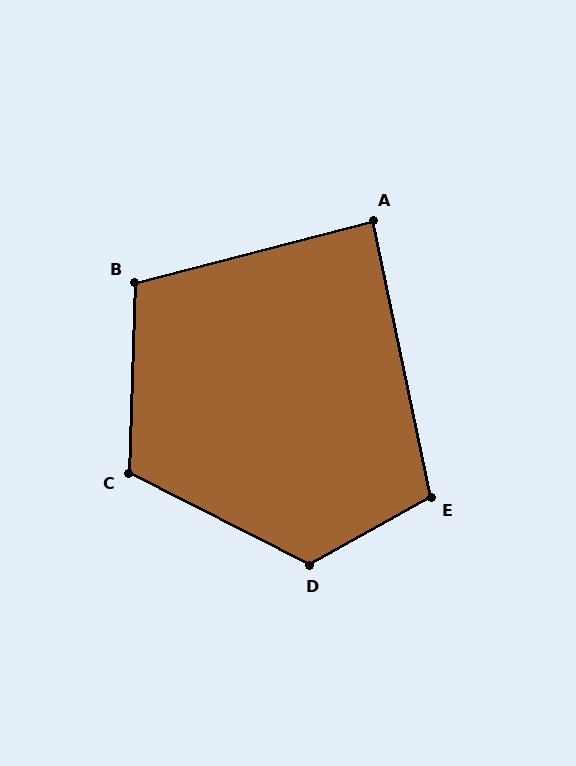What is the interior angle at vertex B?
Approximately 106 degrees (obtuse).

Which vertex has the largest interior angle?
D, at approximately 124 degrees.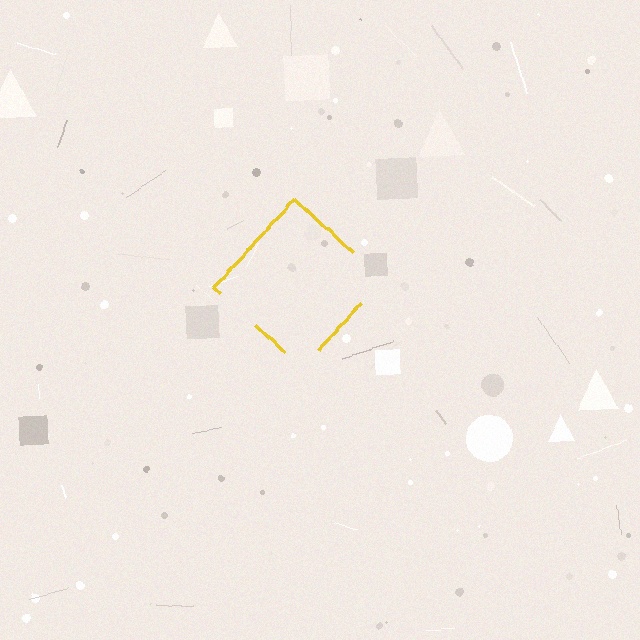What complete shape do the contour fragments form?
The contour fragments form a diamond.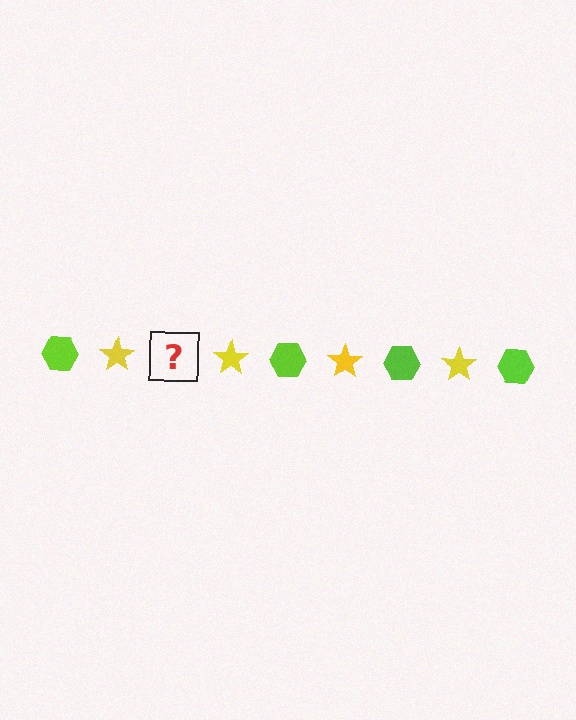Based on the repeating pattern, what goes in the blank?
The blank should be a lime hexagon.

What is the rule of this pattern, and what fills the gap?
The rule is that the pattern alternates between lime hexagon and yellow star. The gap should be filled with a lime hexagon.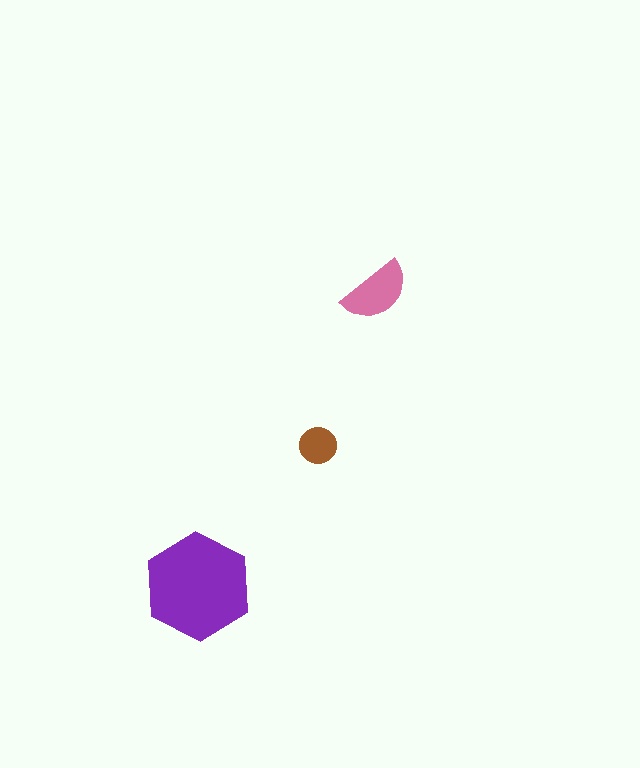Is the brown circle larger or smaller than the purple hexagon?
Smaller.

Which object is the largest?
The purple hexagon.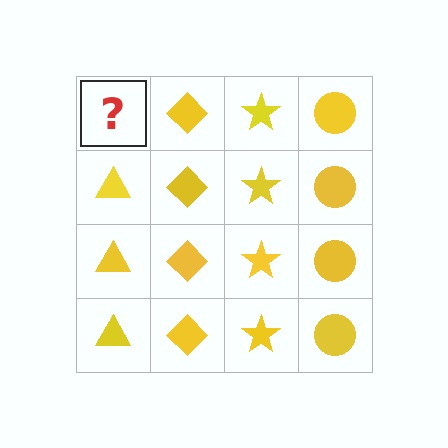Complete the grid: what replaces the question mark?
The question mark should be replaced with a yellow triangle.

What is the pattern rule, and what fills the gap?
The rule is that each column has a consistent shape. The gap should be filled with a yellow triangle.